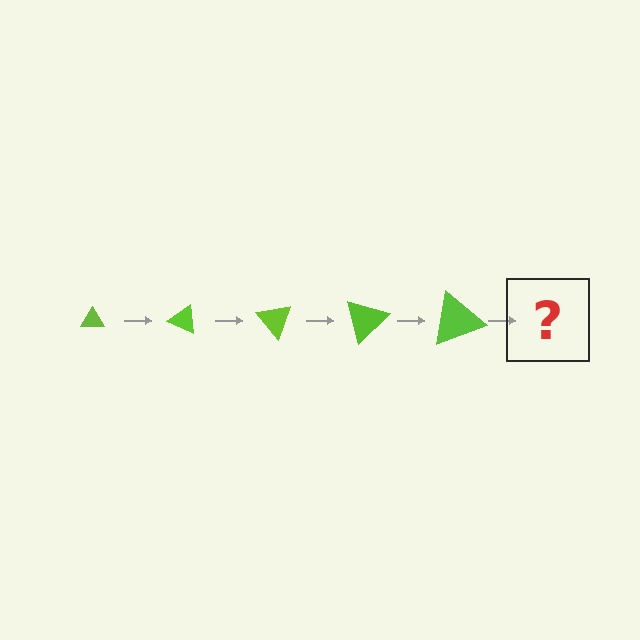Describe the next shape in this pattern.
It should be a triangle, larger than the previous one and rotated 125 degrees from the start.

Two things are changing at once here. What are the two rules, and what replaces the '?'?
The two rules are that the triangle grows larger each step and it rotates 25 degrees each step. The '?' should be a triangle, larger than the previous one and rotated 125 degrees from the start.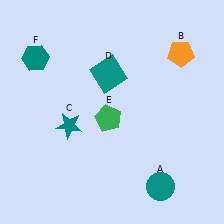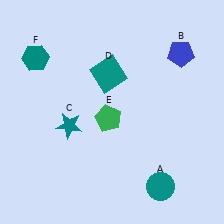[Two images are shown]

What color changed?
The pentagon (B) changed from orange in Image 1 to blue in Image 2.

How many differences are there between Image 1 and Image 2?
There is 1 difference between the two images.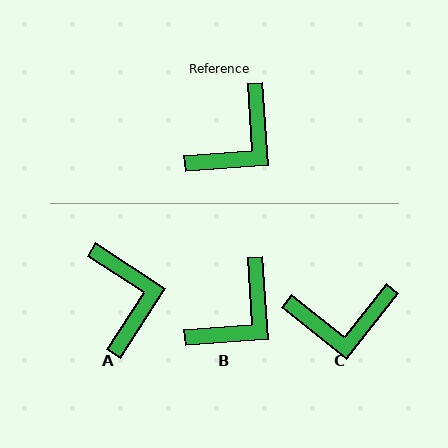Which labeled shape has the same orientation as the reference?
B.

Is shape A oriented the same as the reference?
No, it is off by about 53 degrees.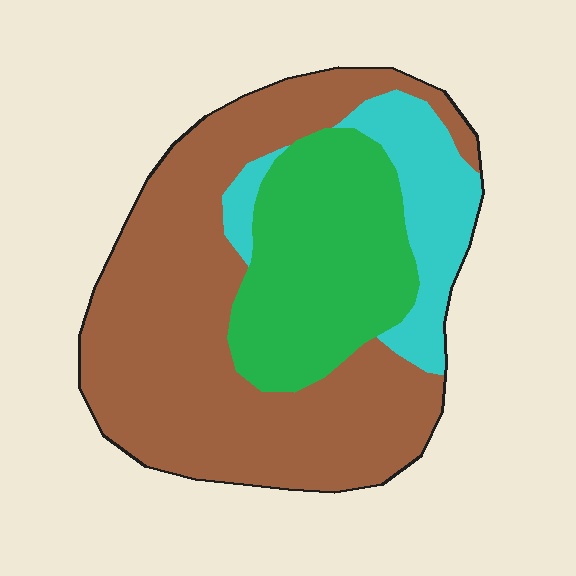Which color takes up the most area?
Brown, at roughly 60%.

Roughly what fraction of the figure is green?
Green takes up about one quarter (1/4) of the figure.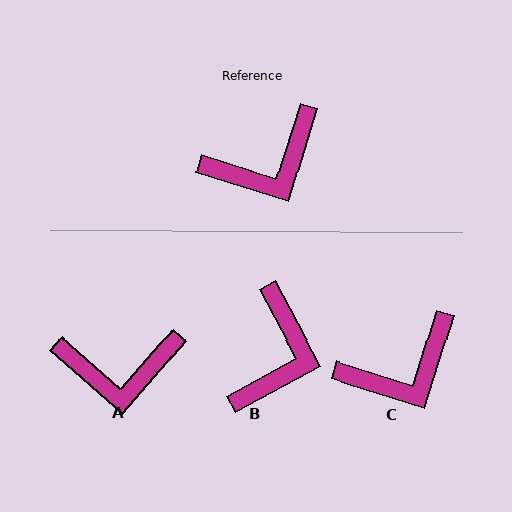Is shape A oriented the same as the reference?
No, it is off by about 23 degrees.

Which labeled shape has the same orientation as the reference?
C.